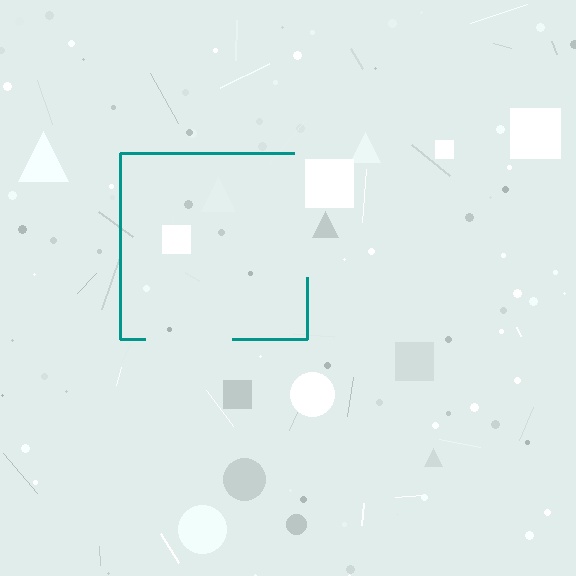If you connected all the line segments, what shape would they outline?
They would outline a square.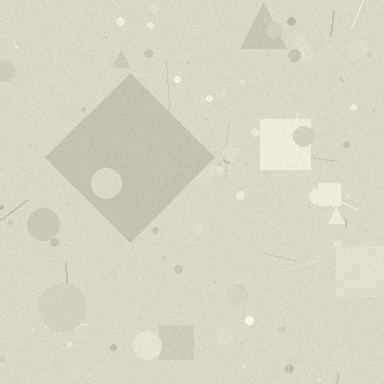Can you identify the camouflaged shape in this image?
The camouflaged shape is a diamond.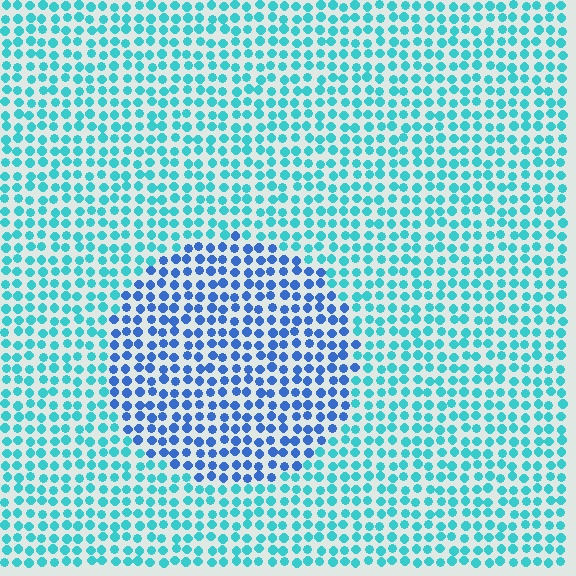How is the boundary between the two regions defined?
The boundary is defined purely by a slight shift in hue (about 39 degrees). Spacing, size, and orientation are identical on both sides.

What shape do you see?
I see a circle.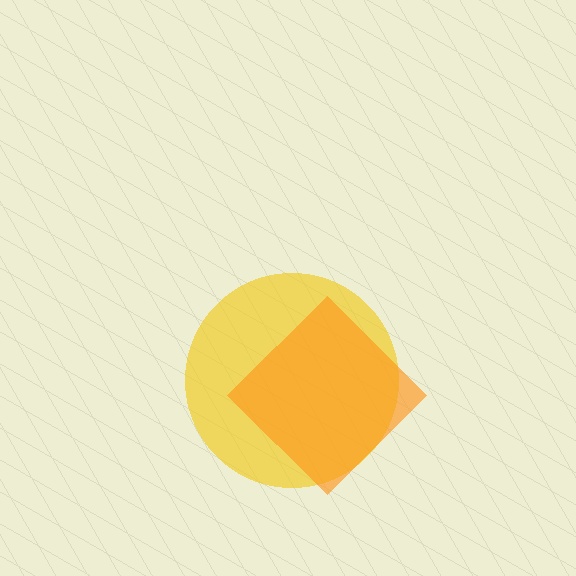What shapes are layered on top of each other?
The layered shapes are: a yellow circle, an orange diamond.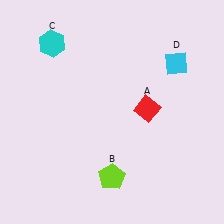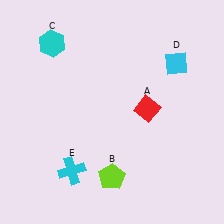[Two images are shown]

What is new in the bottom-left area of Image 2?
A cyan cross (E) was added in the bottom-left area of Image 2.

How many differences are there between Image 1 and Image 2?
There is 1 difference between the two images.